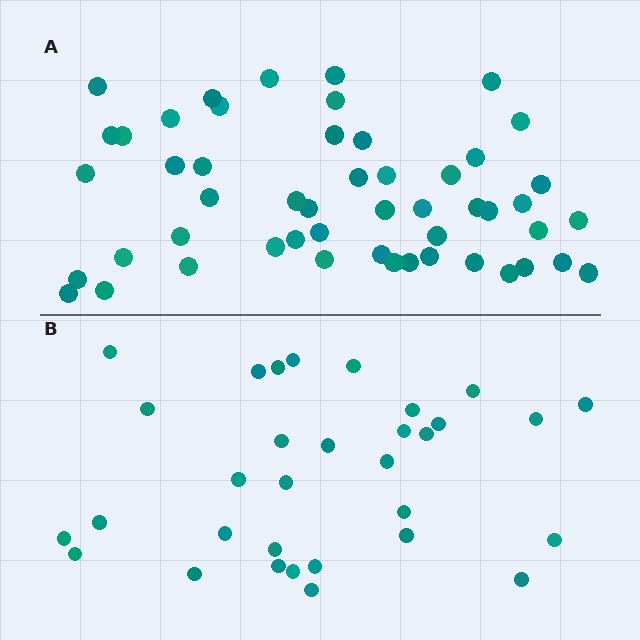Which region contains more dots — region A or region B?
Region A (the top region) has more dots.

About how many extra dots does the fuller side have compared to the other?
Region A has approximately 20 more dots than region B.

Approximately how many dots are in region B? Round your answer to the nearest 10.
About 30 dots. (The exact count is 32, which rounds to 30.)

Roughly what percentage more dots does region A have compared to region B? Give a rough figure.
About 60% more.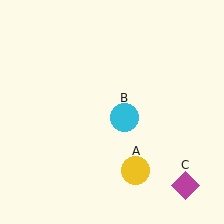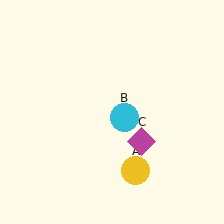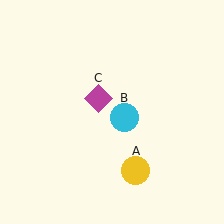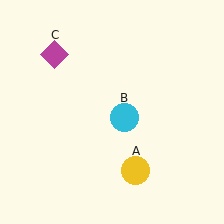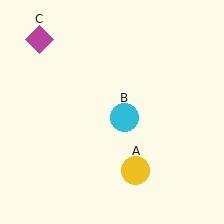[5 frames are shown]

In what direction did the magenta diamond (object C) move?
The magenta diamond (object C) moved up and to the left.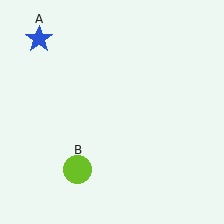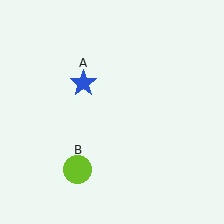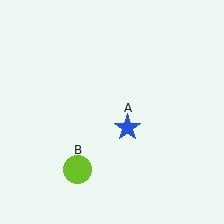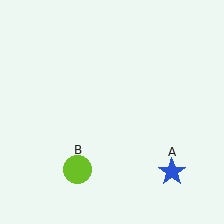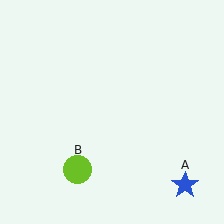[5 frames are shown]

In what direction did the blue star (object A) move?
The blue star (object A) moved down and to the right.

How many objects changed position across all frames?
1 object changed position: blue star (object A).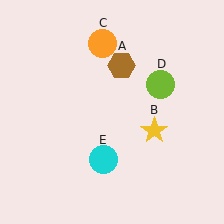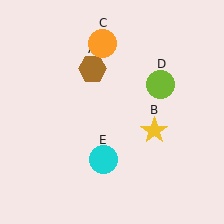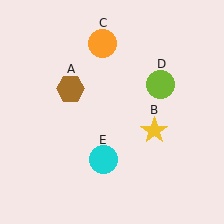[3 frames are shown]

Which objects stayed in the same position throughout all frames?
Yellow star (object B) and orange circle (object C) and lime circle (object D) and cyan circle (object E) remained stationary.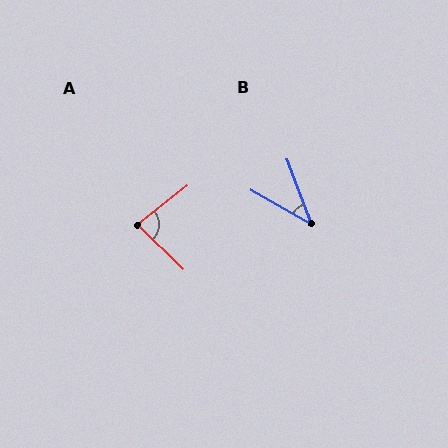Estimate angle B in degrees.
Approximately 40 degrees.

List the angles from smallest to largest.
B (40°), A (82°).